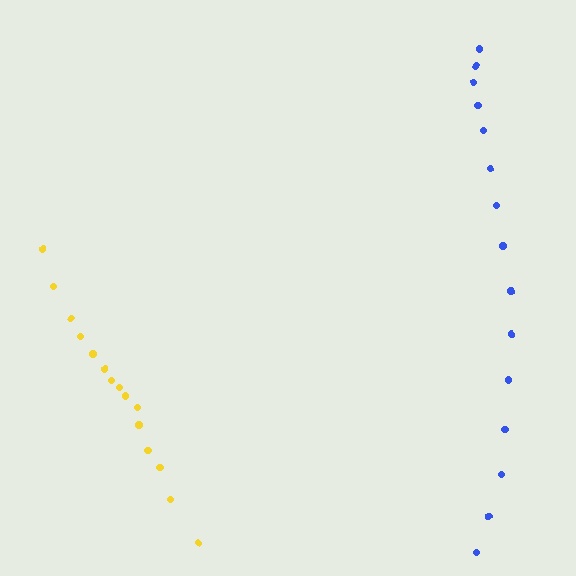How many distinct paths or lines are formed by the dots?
There are 2 distinct paths.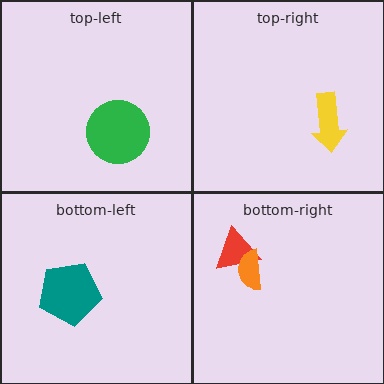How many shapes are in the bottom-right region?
2.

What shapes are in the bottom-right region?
The red triangle, the orange semicircle.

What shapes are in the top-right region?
The yellow arrow.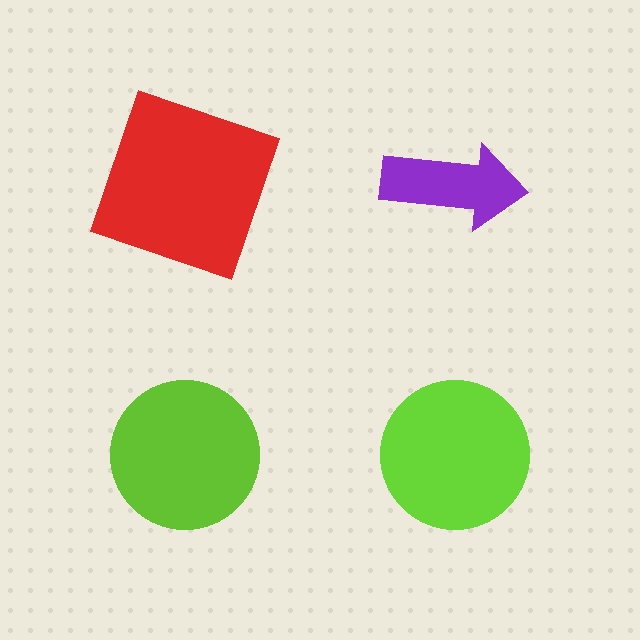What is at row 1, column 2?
A purple arrow.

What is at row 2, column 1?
A lime circle.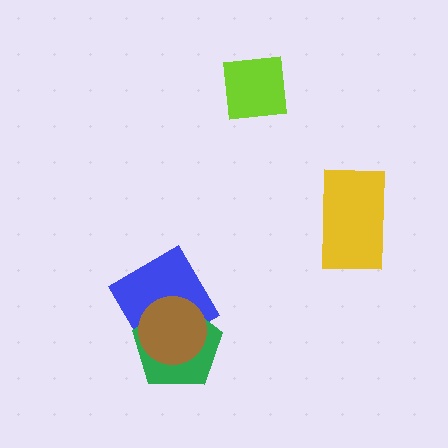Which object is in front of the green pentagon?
The brown circle is in front of the green pentagon.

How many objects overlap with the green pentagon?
2 objects overlap with the green pentagon.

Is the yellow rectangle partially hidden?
No, no other shape covers it.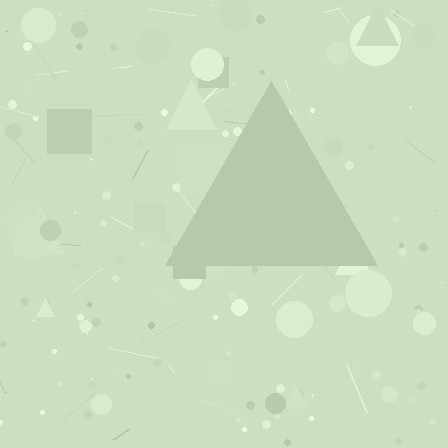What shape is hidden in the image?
A triangle is hidden in the image.